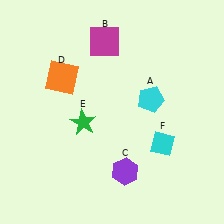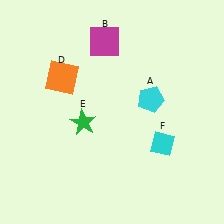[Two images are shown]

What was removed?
The purple hexagon (C) was removed in Image 2.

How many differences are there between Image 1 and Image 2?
There is 1 difference between the two images.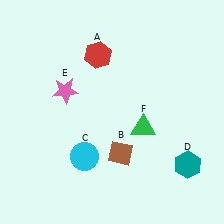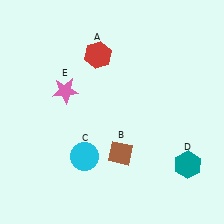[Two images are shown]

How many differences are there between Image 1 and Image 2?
There is 1 difference between the two images.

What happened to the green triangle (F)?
The green triangle (F) was removed in Image 2. It was in the bottom-right area of Image 1.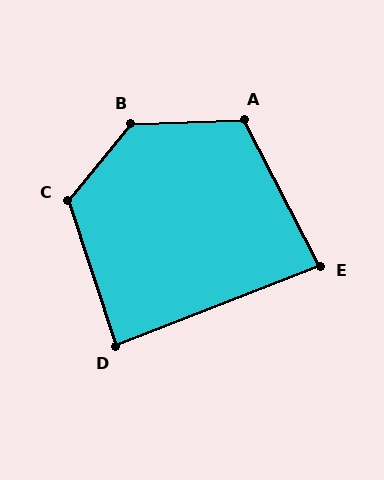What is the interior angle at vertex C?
Approximately 122 degrees (obtuse).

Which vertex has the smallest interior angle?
E, at approximately 84 degrees.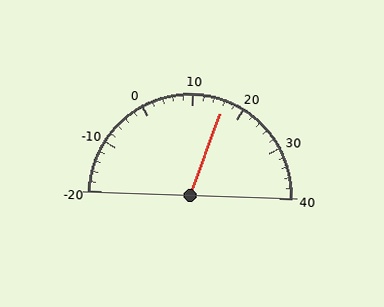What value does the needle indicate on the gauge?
The needle indicates approximately 16.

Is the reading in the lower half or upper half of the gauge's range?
The reading is in the upper half of the range (-20 to 40).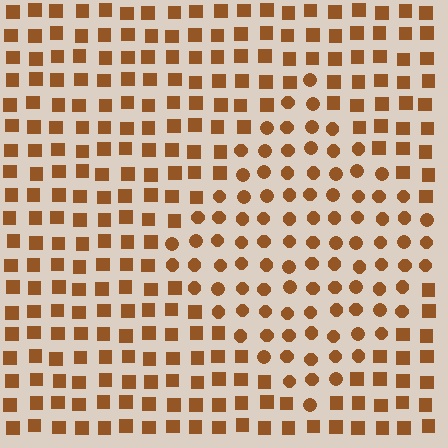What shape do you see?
I see a diamond.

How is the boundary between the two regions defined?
The boundary is defined by a change in element shape: circles inside vs. squares outside. All elements share the same color and spacing.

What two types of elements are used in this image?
The image uses circles inside the diamond region and squares outside it.